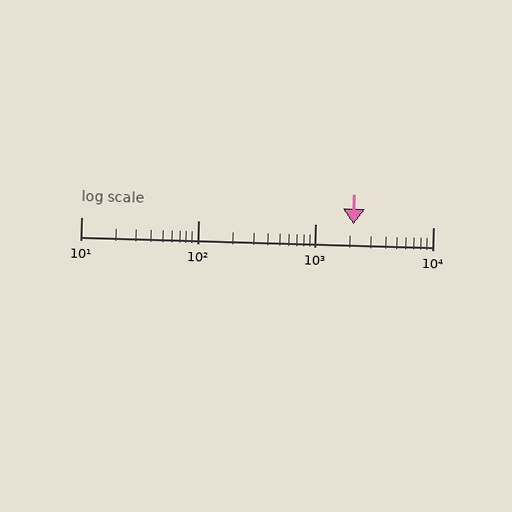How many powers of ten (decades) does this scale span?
The scale spans 3 decades, from 10 to 10000.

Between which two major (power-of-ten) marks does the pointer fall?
The pointer is between 1000 and 10000.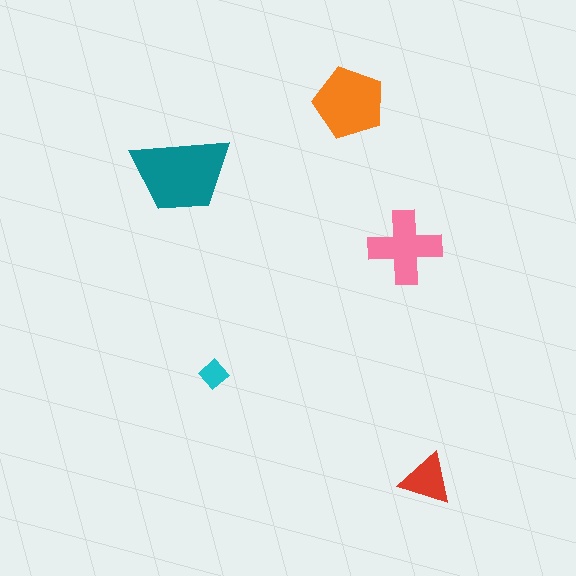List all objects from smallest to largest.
The cyan diamond, the red triangle, the pink cross, the orange pentagon, the teal trapezoid.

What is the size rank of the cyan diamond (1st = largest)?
5th.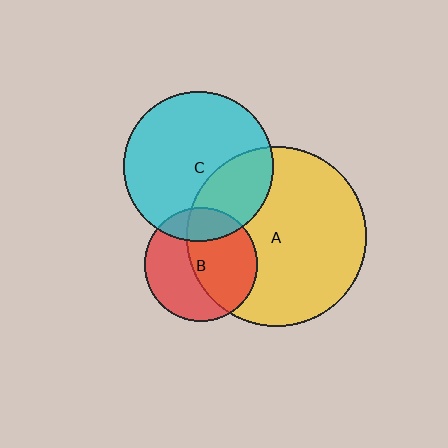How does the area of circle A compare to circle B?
Approximately 2.5 times.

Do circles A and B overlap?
Yes.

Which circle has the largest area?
Circle A (yellow).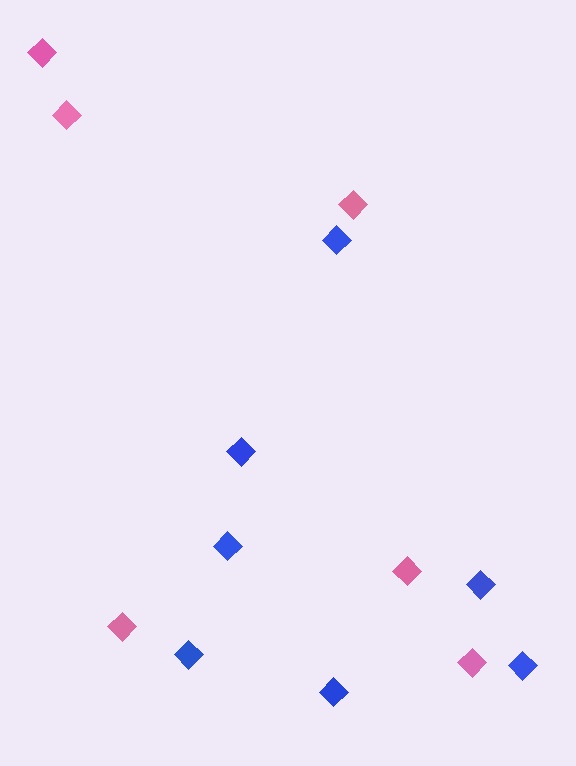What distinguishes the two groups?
There are 2 groups: one group of blue diamonds (7) and one group of pink diamonds (6).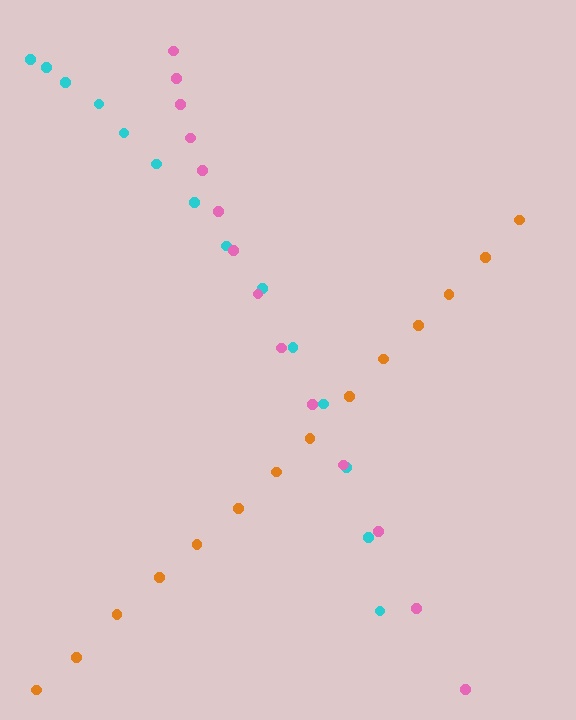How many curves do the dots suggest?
There are 3 distinct paths.